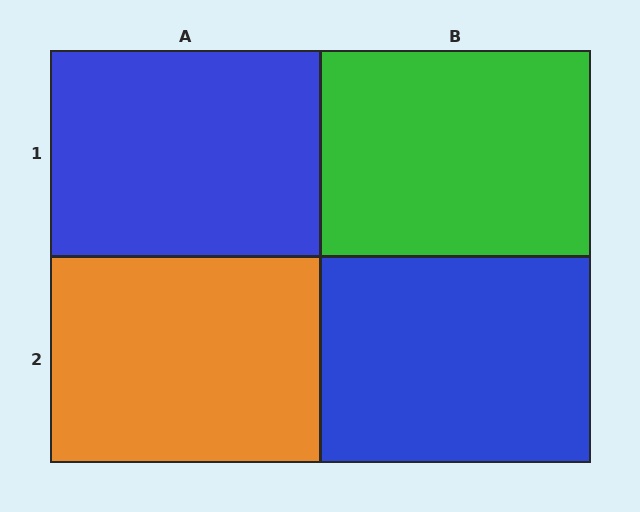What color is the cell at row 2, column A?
Orange.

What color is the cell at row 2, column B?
Blue.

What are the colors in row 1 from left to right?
Blue, green.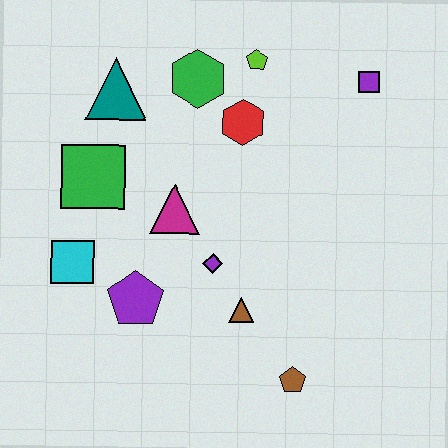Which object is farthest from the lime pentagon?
The brown pentagon is farthest from the lime pentagon.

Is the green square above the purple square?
No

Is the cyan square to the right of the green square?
No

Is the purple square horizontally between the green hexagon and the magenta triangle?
No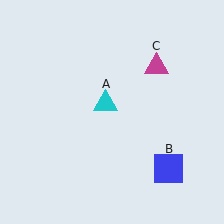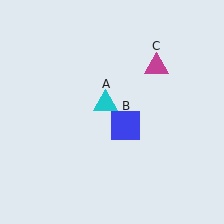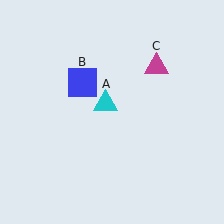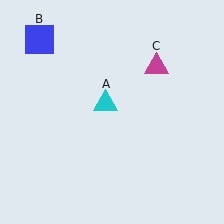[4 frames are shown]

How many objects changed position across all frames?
1 object changed position: blue square (object B).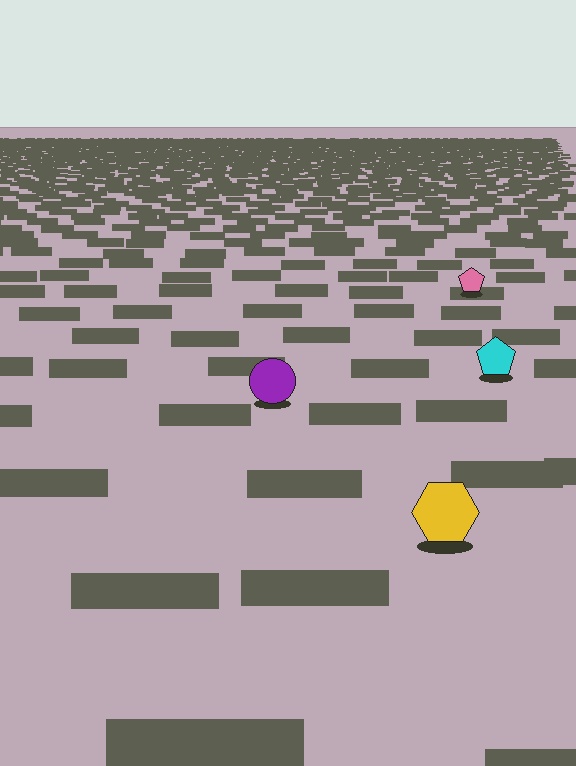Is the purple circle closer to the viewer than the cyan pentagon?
Yes. The purple circle is closer — you can tell from the texture gradient: the ground texture is coarser near it.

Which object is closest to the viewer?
The yellow hexagon is closest. The texture marks near it are larger and more spread out.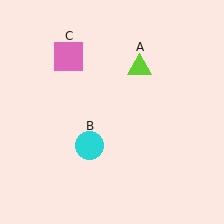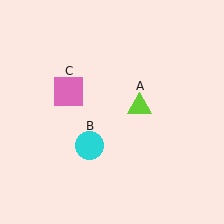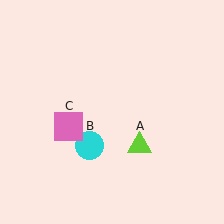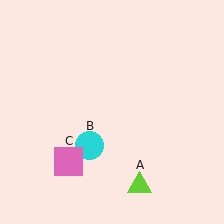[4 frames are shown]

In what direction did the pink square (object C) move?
The pink square (object C) moved down.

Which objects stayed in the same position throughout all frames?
Cyan circle (object B) remained stationary.